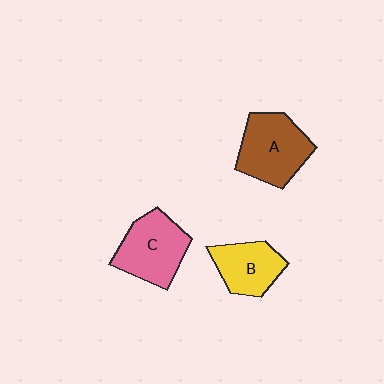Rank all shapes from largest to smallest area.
From largest to smallest: A (brown), C (pink), B (yellow).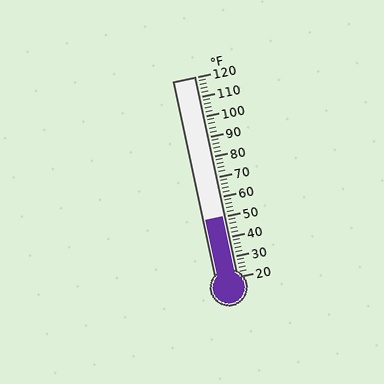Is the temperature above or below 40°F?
The temperature is above 40°F.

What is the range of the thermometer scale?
The thermometer scale ranges from 20°F to 120°F.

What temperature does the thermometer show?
The thermometer shows approximately 50°F.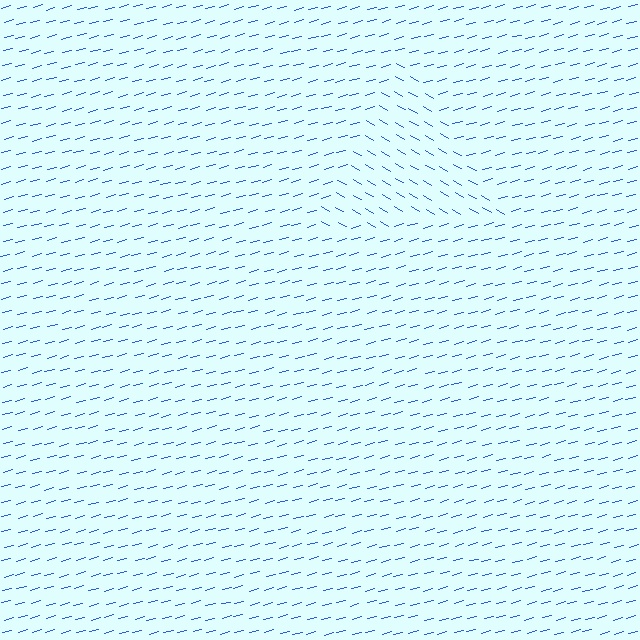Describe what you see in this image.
The image is filled with small blue line segments. A triangle region in the image has lines oriented differently from the surrounding lines, creating a visible texture boundary.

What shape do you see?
I see a triangle.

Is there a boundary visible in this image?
Yes, there is a texture boundary formed by a change in line orientation.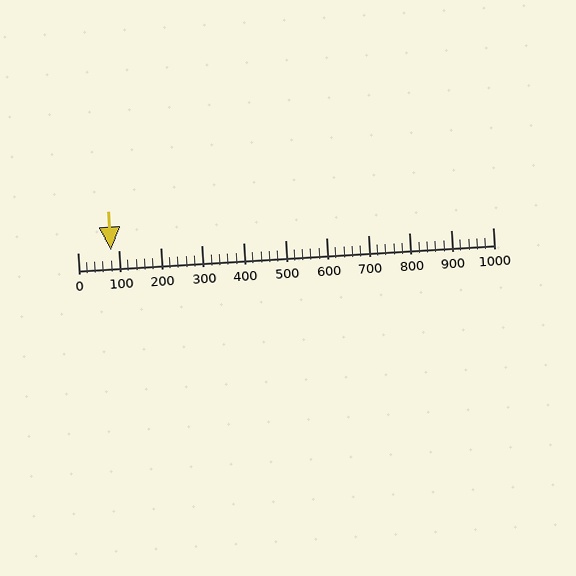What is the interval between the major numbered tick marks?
The major tick marks are spaced 100 units apart.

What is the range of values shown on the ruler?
The ruler shows values from 0 to 1000.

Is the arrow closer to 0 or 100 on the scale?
The arrow is closer to 100.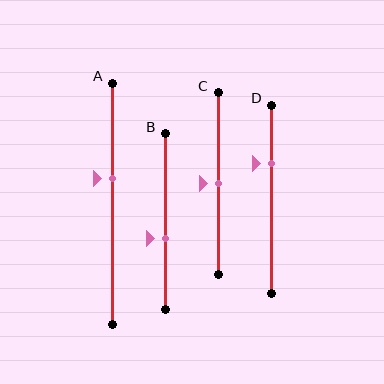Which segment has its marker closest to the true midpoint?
Segment C has its marker closest to the true midpoint.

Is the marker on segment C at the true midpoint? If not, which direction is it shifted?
Yes, the marker on segment C is at the true midpoint.